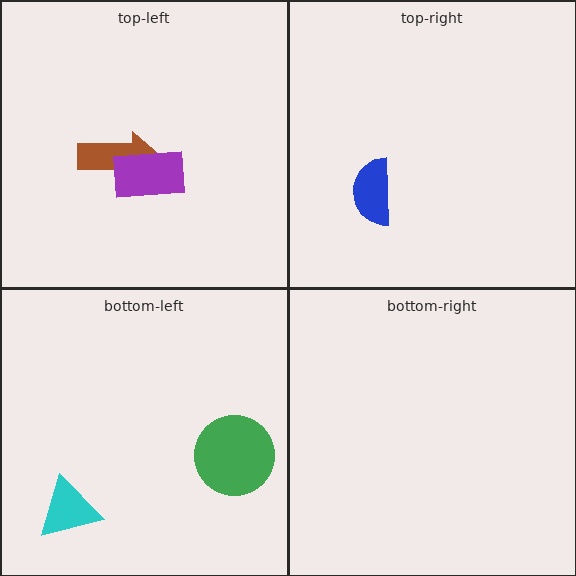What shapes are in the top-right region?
The blue semicircle.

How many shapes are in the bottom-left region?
2.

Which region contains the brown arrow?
The top-left region.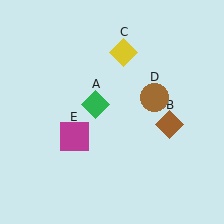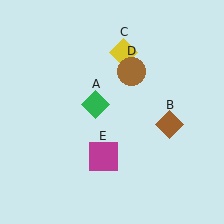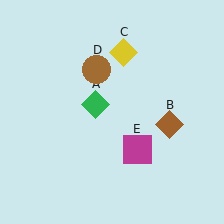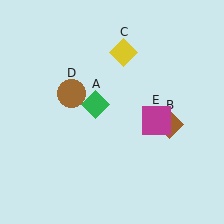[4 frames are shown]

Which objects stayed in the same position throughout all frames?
Green diamond (object A) and brown diamond (object B) and yellow diamond (object C) remained stationary.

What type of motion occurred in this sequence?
The brown circle (object D), magenta square (object E) rotated counterclockwise around the center of the scene.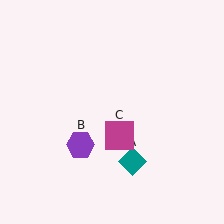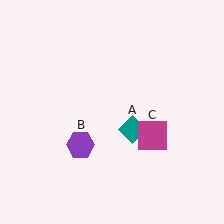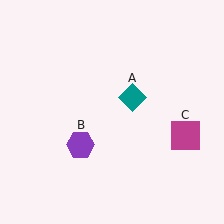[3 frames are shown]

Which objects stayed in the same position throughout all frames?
Purple hexagon (object B) remained stationary.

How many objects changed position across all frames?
2 objects changed position: teal diamond (object A), magenta square (object C).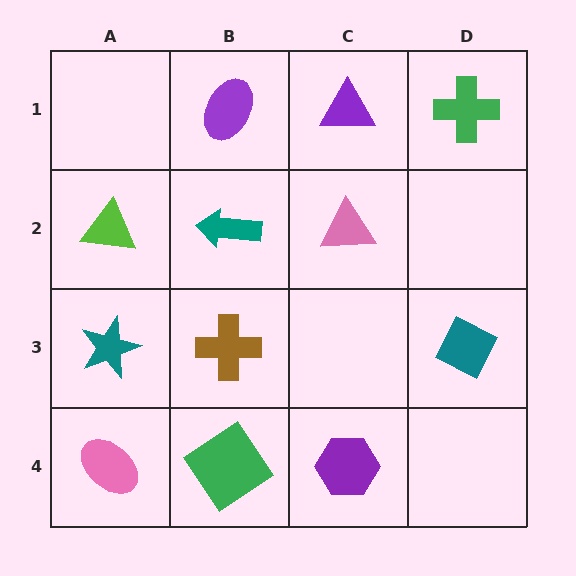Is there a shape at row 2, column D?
No, that cell is empty.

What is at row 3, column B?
A brown cross.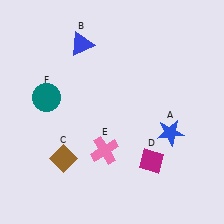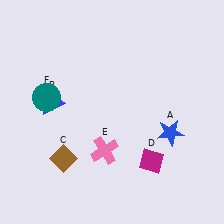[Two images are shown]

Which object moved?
The blue triangle (B) moved down.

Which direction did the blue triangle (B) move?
The blue triangle (B) moved down.